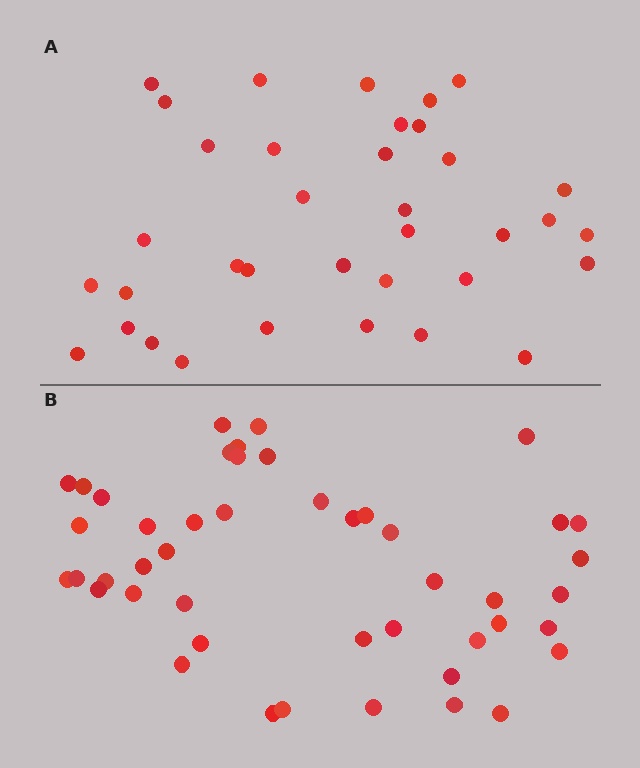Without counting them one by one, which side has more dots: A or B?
Region B (the bottom region) has more dots.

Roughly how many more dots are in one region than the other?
Region B has roughly 10 or so more dots than region A.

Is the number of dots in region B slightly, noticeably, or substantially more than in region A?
Region B has noticeably more, but not dramatically so. The ratio is roughly 1.3 to 1.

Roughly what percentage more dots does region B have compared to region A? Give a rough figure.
About 30% more.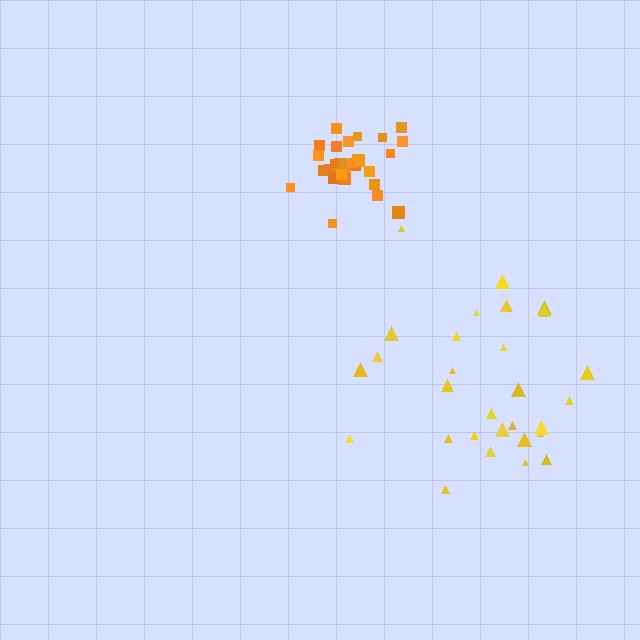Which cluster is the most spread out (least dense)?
Yellow.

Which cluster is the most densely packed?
Orange.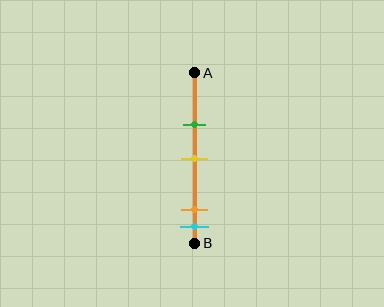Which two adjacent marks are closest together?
The orange and cyan marks are the closest adjacent pair.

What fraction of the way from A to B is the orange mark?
The orange mark is approximately 80% (0.8) of the way from A to B.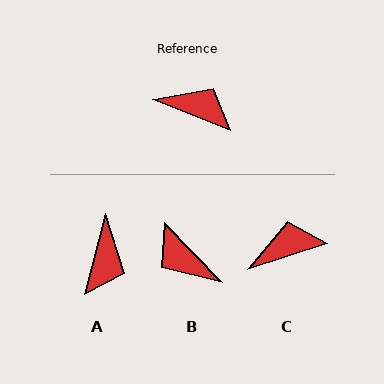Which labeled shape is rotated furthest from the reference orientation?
B, about 156 degrees away.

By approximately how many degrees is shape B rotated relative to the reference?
Approximately 156 degrees counter-clockwise.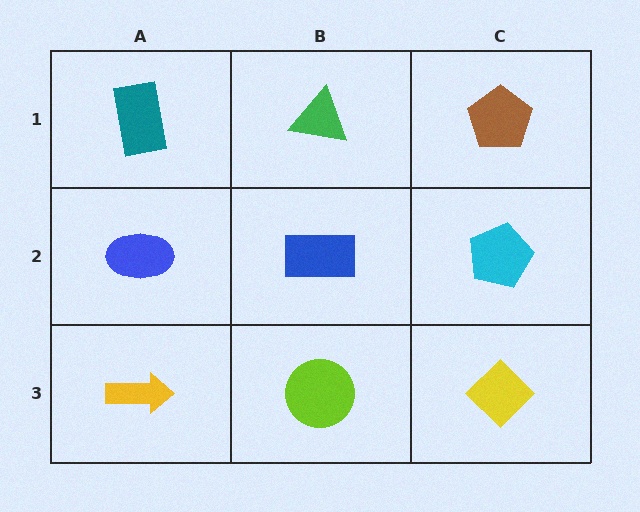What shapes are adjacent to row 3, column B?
A blue rectangle (row 2, column B), a yellow arrow (row 3, column A), a yellow diamond (row 3, column C).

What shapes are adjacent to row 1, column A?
A blue ellipse (row 2, column A), a green triangle (row 1, column B).